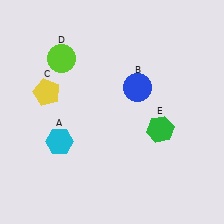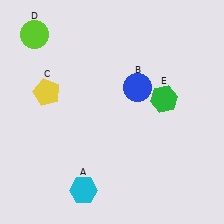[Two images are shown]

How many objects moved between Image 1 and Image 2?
3 objects moved between the two images.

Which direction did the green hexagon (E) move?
The green hexagon (E) moved up.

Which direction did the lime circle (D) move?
The lime circle (D) moved left.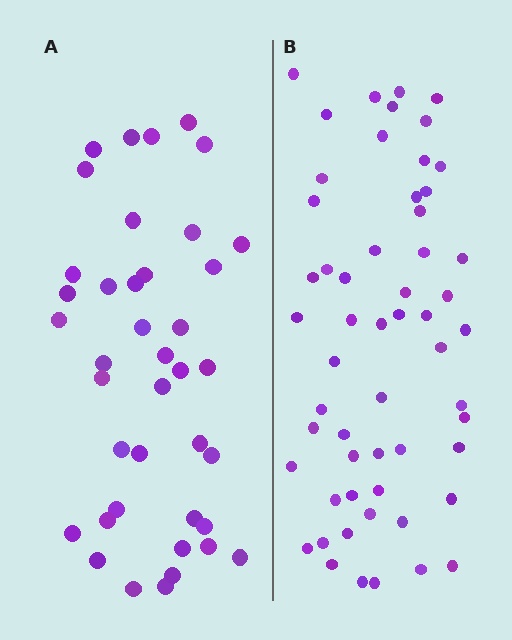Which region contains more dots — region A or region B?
Region B (the right region) has more dots.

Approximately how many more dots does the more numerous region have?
Region B has approximately 15 more dots than region A.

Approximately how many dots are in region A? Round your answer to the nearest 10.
About 40 dots.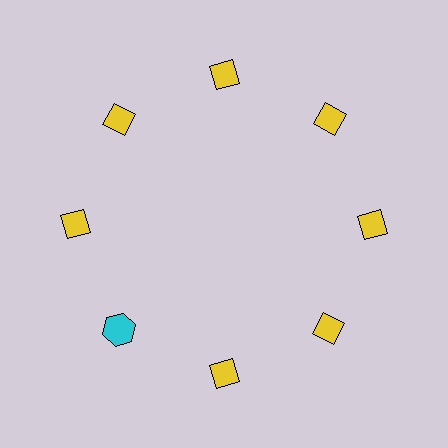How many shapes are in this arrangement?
There are 8 shapes arranged in a ring pattern.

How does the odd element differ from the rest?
It differs in both color (cyan instead of yellow) and shape (hexagon instead of diamond).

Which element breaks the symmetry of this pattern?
The cyan hexagon at roughly the 8 o'clock position breaks the symmetry. All other shapes are yellow diamonds.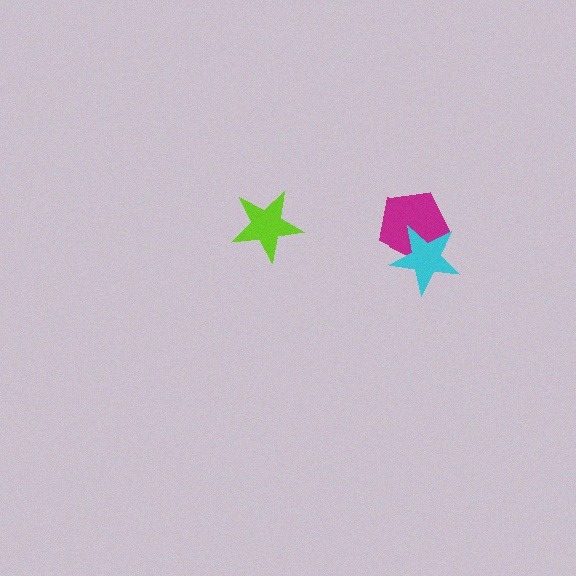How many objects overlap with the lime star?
0 objects overlap with the lime star.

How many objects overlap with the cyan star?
1 object overlaps with the cyan star.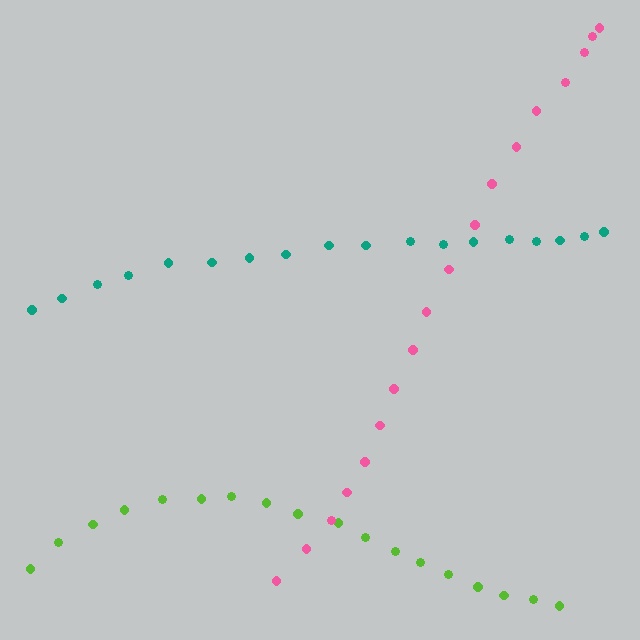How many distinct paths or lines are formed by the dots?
There are 3 distinct paths.